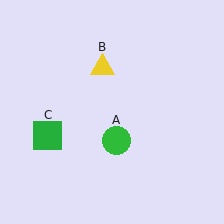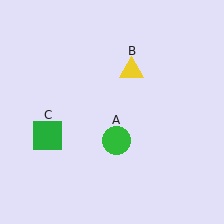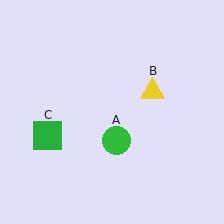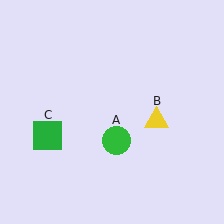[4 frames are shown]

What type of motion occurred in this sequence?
The yellow triangle (object B) rotated clockwise around the center of the scene.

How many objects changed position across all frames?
1 object changed position: yellow triangle (object B).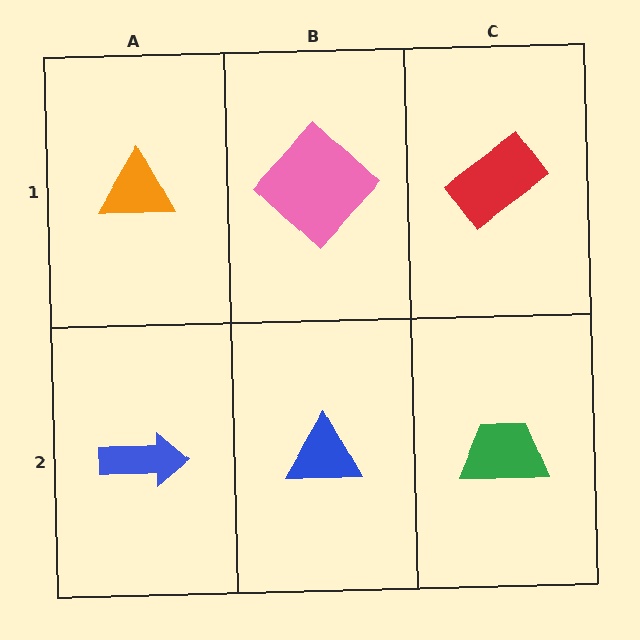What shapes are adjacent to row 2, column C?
A red rectangle (row 1, column C), a blue triangle (row 2, column B).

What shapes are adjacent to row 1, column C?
A green trapezoid (row 2, column C), a pink diamond (row 1, column B).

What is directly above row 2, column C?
A red rectangle.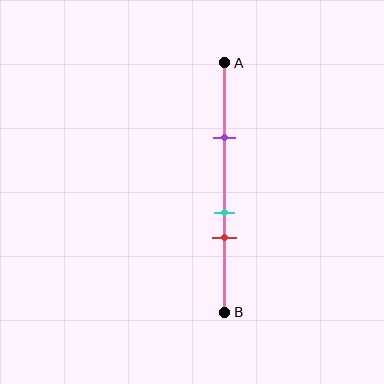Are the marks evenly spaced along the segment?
No, the marks are not evenly spaced.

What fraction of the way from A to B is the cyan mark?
The cyan mark is approximately 60% (0.6) of the way from A to B.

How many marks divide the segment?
There are 3 marks dividing the segment.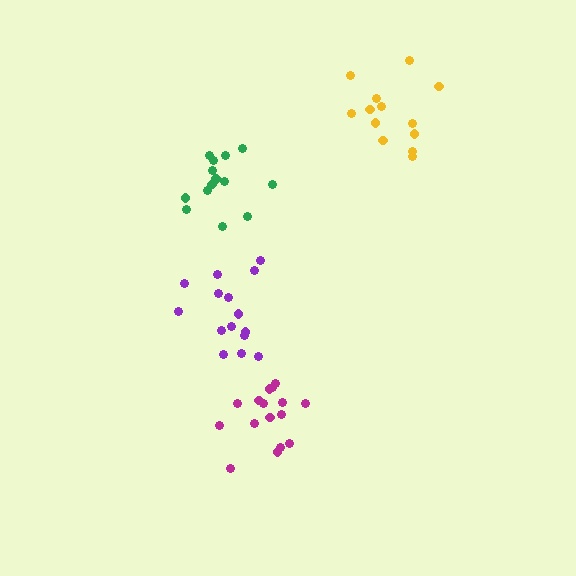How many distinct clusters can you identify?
There are 4 distinct clusters.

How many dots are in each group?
Group 1: 13 dots, Group 2: 15 dots, Group 3: 16 dots, Group 4: 14 dots (58 total).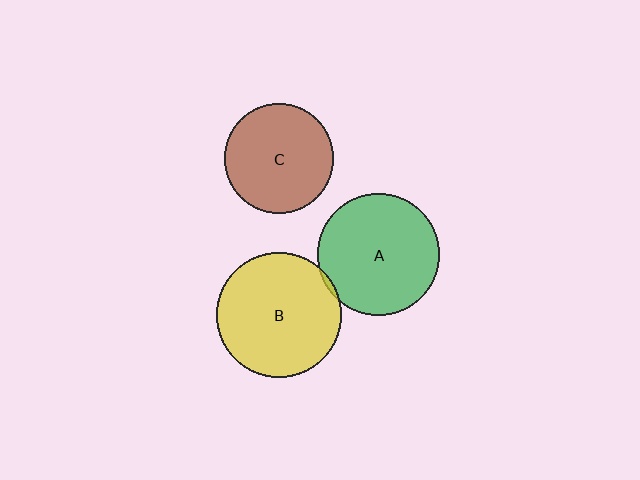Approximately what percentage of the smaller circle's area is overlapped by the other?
Approximately 5%.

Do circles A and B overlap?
Yes.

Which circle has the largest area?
Circle B (yellow).